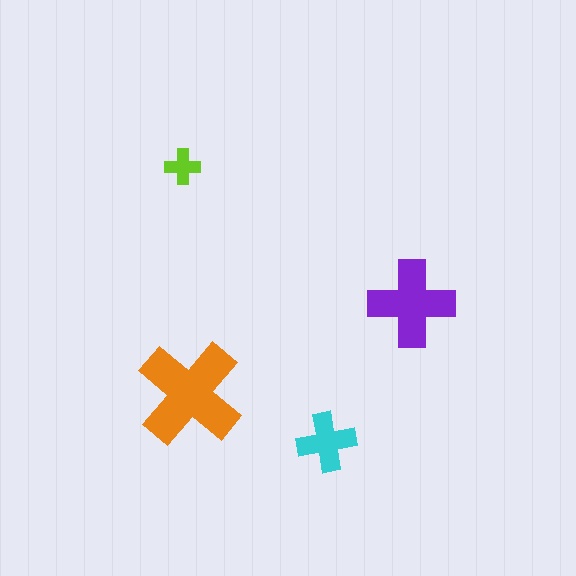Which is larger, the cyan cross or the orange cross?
The orange one.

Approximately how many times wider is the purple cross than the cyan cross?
About 1.5 times wider.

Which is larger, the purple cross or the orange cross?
The orange one.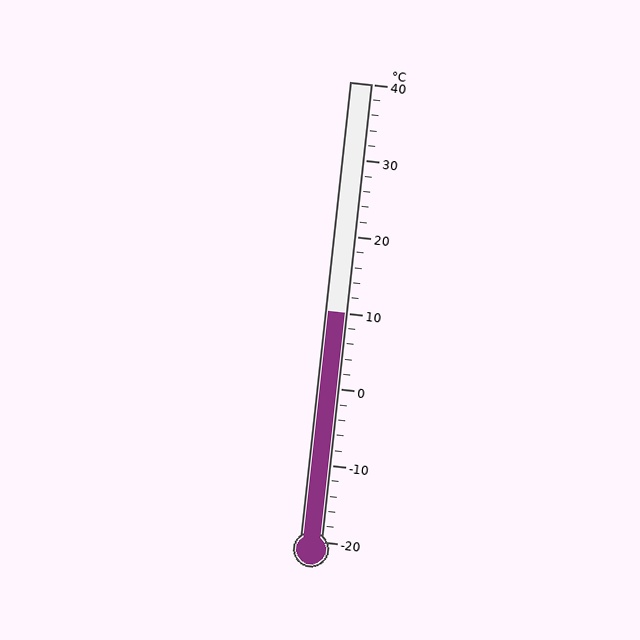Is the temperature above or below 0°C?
The temperature is above 0°C.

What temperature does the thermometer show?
The thermometer shows approximately 10°C.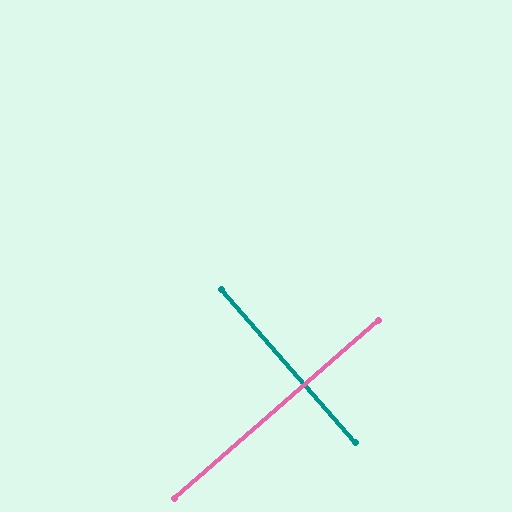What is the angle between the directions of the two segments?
Approximately 90 degrees.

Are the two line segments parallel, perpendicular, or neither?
Perpendicular — they meet at approximately 90°.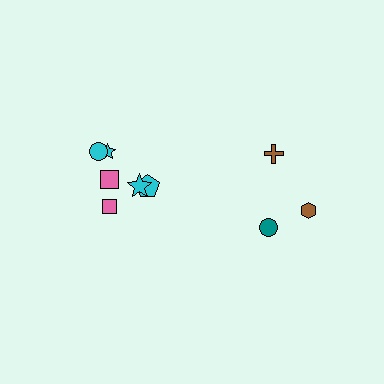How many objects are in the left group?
There are 6 objects.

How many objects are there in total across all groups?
There are 9 objects.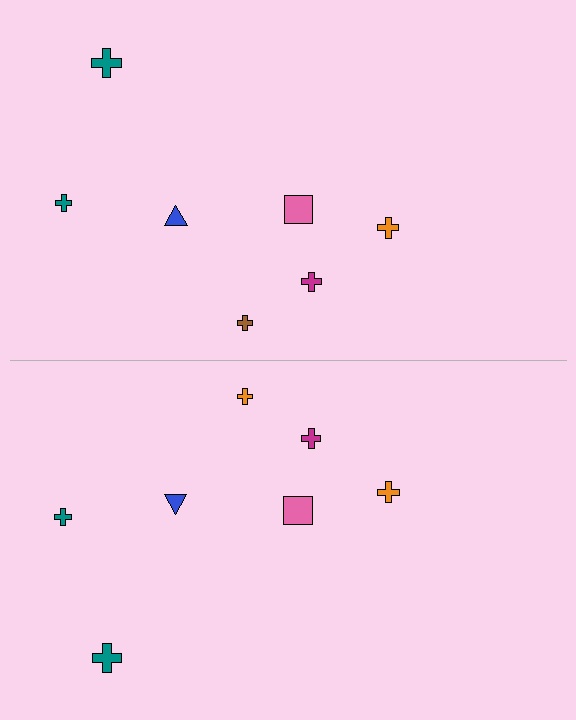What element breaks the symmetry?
The orange cross on the bottom side breaks the symmetry — its mirror counterpart is brown.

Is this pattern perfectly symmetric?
No, the pattern is not perfectly symmetric. The orange cross on the bottom side breaks the symmetry — its mirror counterpart is brown.